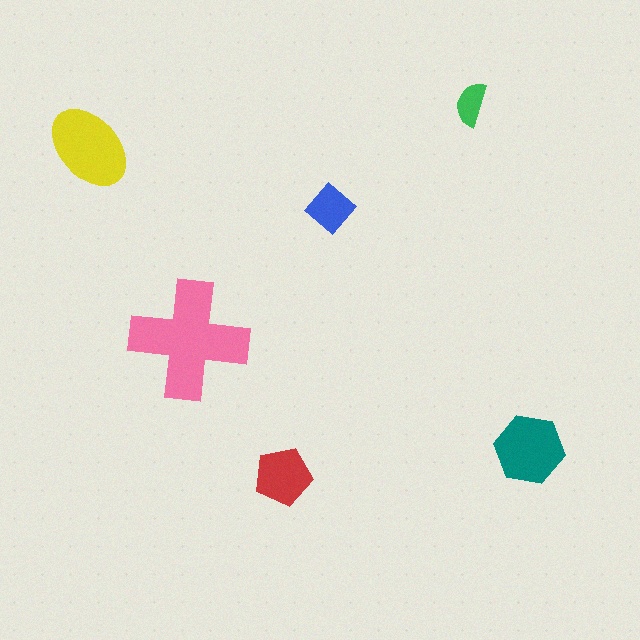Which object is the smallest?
The green semicircle.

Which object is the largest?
The pink cross.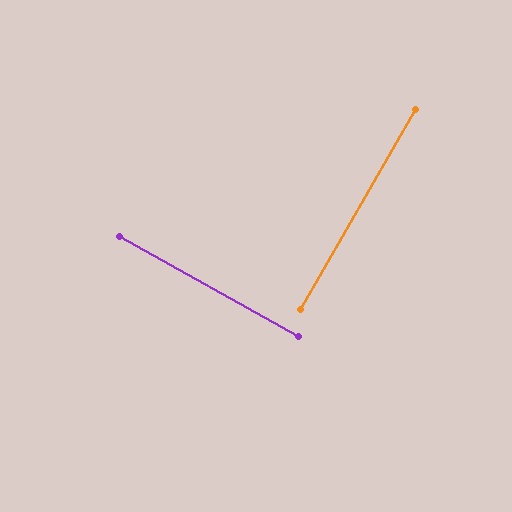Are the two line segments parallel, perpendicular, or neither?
Perpendicular — they meet at approximately 89°.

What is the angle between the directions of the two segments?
Approximately 89 degrees.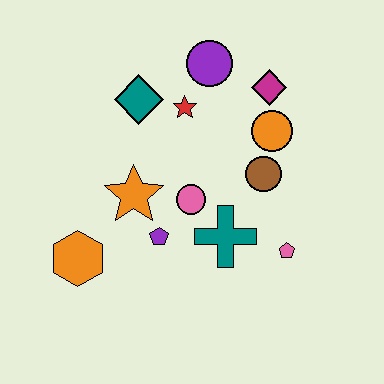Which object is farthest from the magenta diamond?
The orange hexagon is farthest from the magenta diamond.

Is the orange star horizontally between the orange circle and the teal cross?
No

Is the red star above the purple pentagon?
Yes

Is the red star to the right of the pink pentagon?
No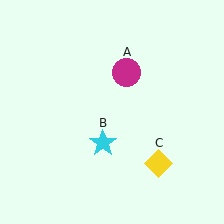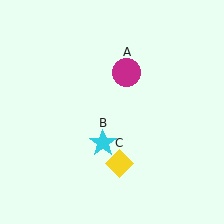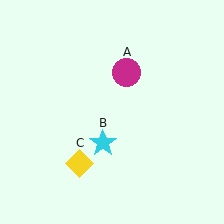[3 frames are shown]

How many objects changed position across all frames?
1 object changed position: yellow diamond (object C).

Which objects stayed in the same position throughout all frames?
Magenta circle (object A) and cyan star (object B) remained stationary.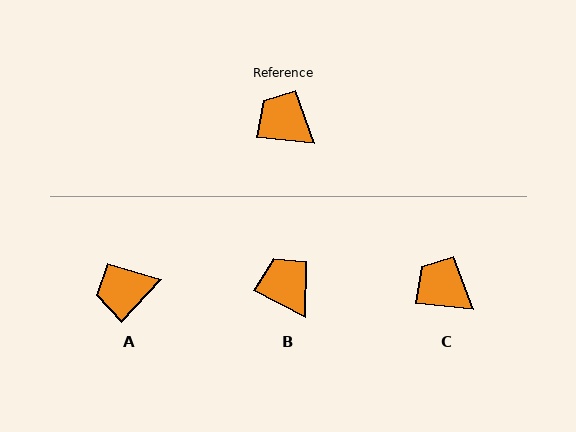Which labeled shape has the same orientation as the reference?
C.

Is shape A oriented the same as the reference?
No, it is off by about 53 degrees.